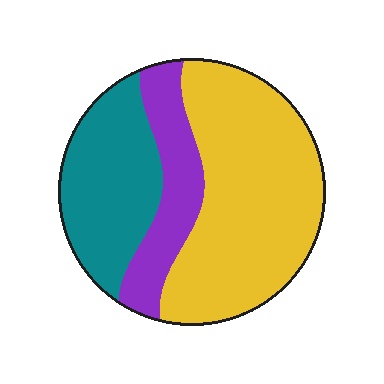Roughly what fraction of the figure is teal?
Teal covers about 30% of the figure.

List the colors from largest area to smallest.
From largest to smallest: yellow, teal, purple.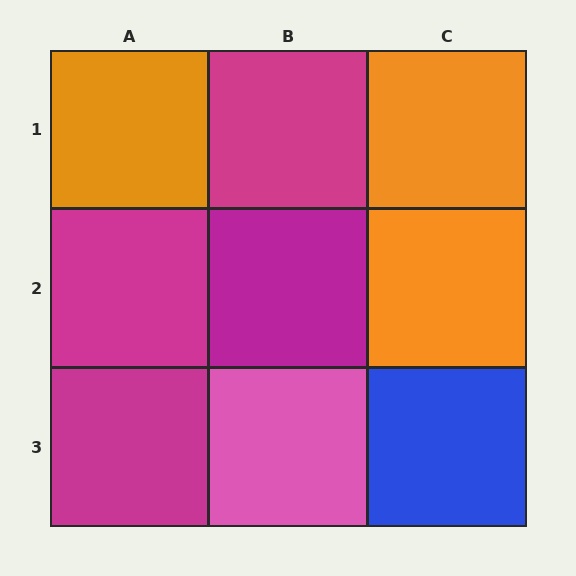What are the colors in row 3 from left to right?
Magenta, pink, blue.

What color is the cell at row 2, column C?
Orange.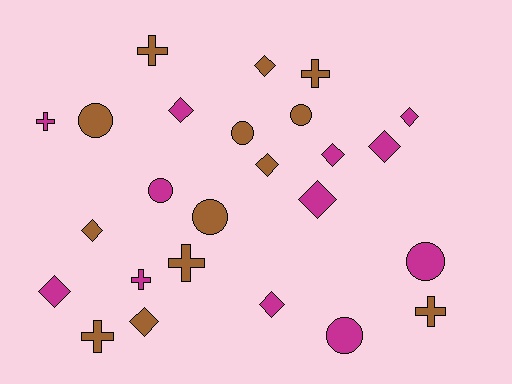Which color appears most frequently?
Brown, with 13 objects.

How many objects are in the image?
There are 25 objects.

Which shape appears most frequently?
Diamond, with 11 objects.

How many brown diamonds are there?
There are 4 brown diamonds.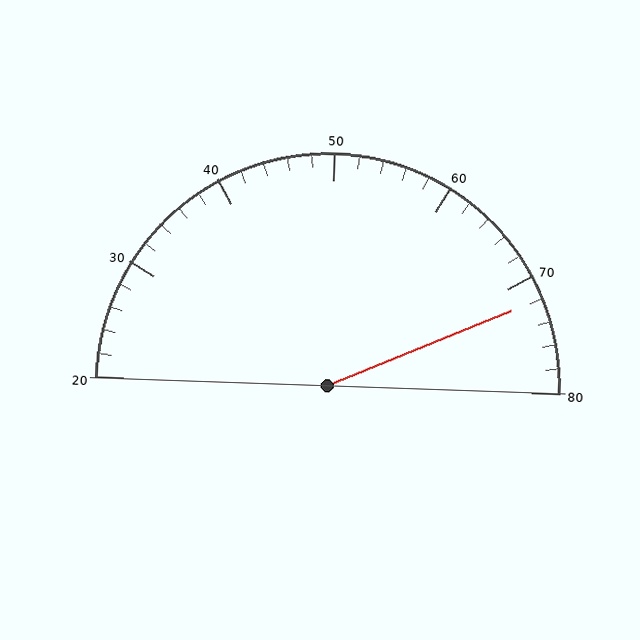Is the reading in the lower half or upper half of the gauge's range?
The reading is in the upper half of the range (20 to 80).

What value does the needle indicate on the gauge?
The needle indicates approximately 72.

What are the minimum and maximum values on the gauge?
The gauge ranges from 20 to 80.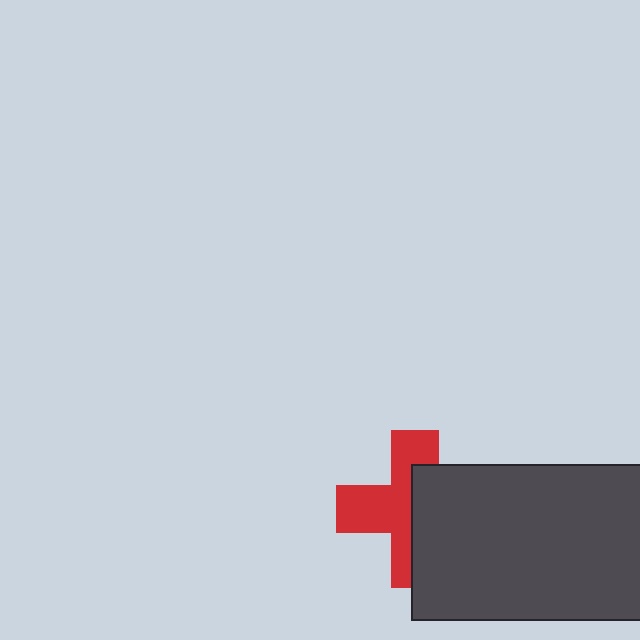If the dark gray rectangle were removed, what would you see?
You would see the complete red cross.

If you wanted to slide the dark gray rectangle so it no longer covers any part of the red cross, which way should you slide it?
Slide it right — that is the most direct way to separate the two shapes.